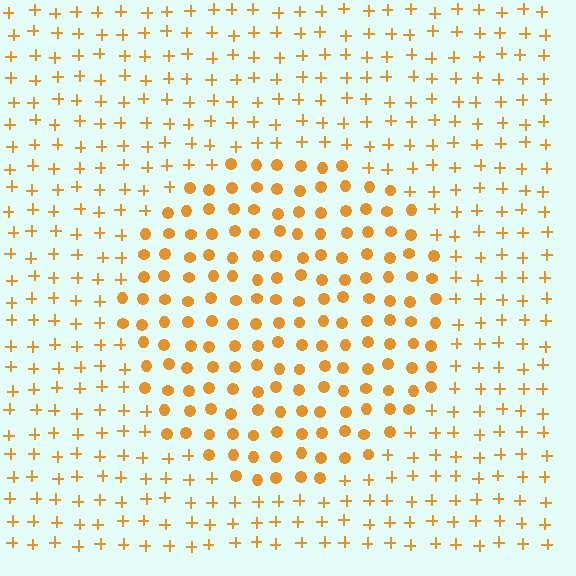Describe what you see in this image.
The image is filled with small orange elements arranged in a uniform grid. A circle-shaped region contains circles, while the surrounding area contains plus signs. The boundary is defined purely by the change in element shape.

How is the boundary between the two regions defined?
The boundary is defined by a change in element shape: circles inside vs. plus signs outside. All elements share the same color and spacing.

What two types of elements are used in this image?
The image uses circles inside the circle region and plus signs outside it.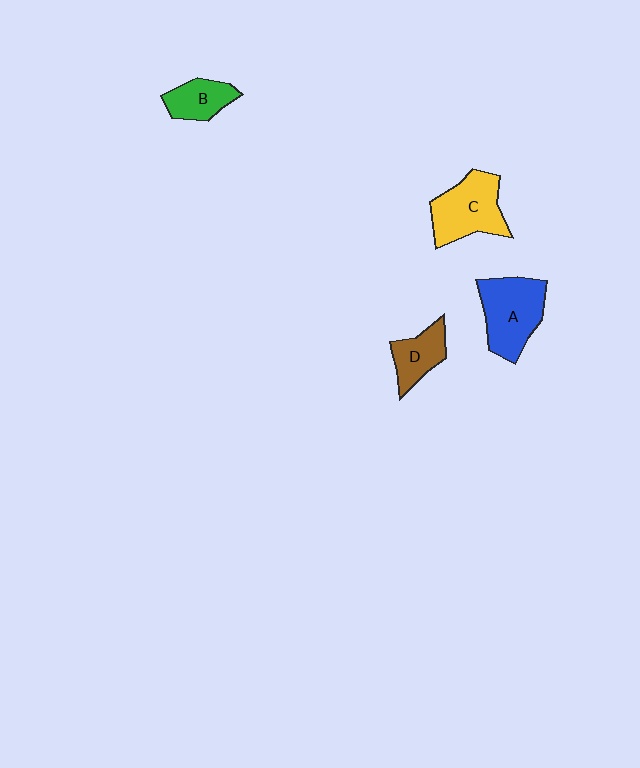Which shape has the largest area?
Shape A (blue).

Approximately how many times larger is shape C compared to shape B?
Approximately 1.7 times.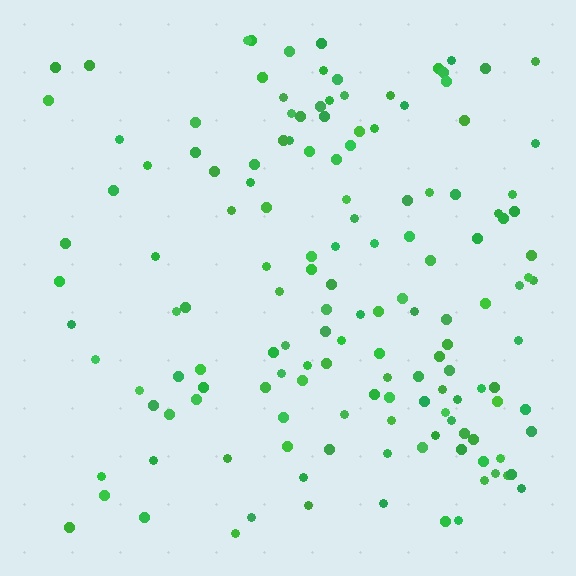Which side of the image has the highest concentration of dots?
The right.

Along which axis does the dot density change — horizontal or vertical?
Horizontal.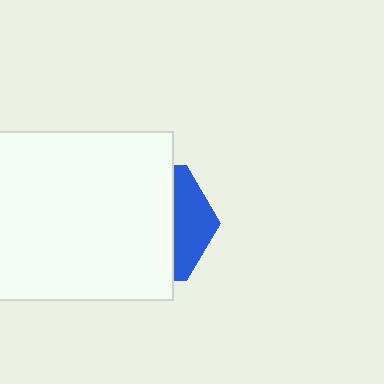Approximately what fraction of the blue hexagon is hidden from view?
Roughly 70% of the blue hexagon is hidden behind the white rectangle.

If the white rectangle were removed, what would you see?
You would see the complete blue hexagon.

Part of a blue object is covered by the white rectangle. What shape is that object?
It is a hexagon.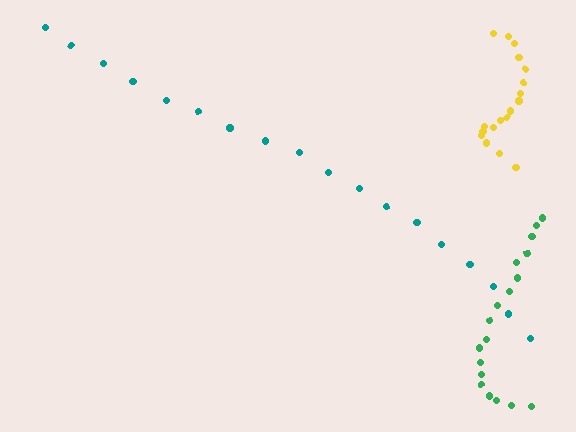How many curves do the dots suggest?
There are 3 distinct paths.